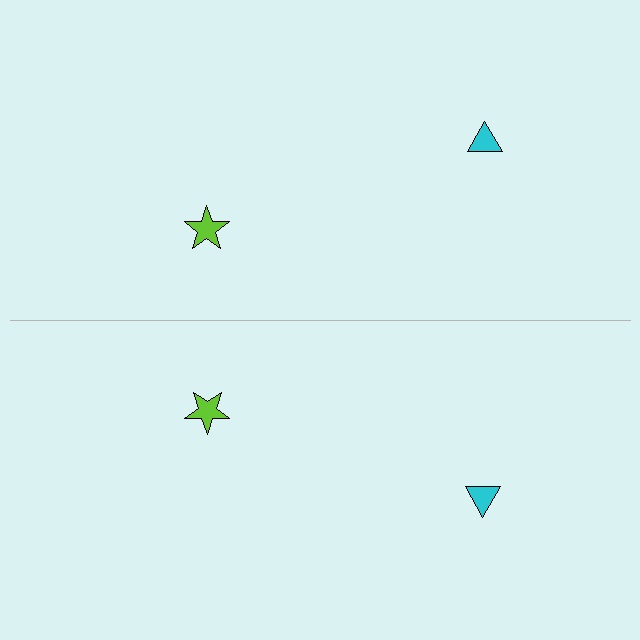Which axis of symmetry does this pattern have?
The pattern has a horizontal axis of symmetry running through the center of the image.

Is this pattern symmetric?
Yes, this pattern has bilateral (reflection) symmetry.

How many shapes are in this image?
There are 4 shapes in this image.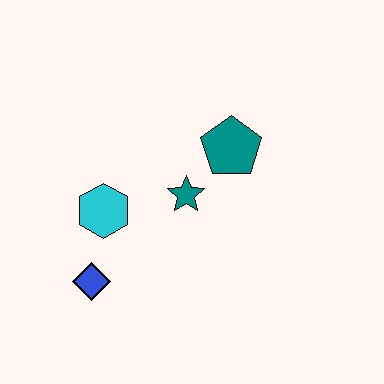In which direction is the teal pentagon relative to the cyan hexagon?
The teal pentagon is to the right of the cyan hexagon.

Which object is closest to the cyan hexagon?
The blue diamond is closest to the cyan hexagon.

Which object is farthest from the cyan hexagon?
The teal pentagon is farthest from the cyan hexagon.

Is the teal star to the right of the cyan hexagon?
Yes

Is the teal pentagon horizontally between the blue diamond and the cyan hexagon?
No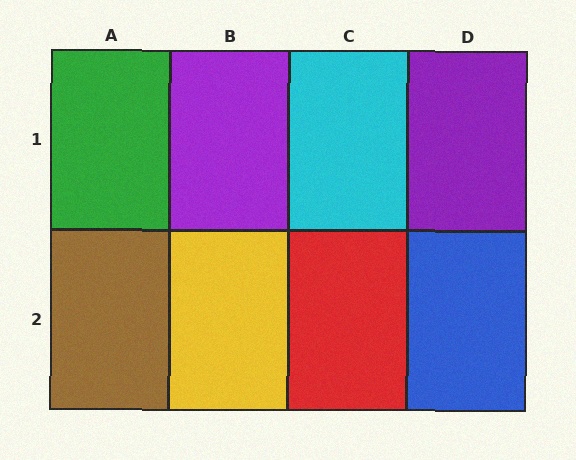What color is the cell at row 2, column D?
Blue.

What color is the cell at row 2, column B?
Yellow.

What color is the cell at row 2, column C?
Red.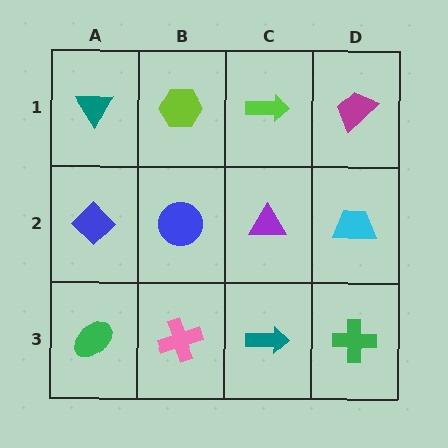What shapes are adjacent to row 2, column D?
A magenta trapezoid (row 1, column D), a green cross (row 3, column D), a purple triangle (row 2, column C).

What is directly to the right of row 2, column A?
A blue circle.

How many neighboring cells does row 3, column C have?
3.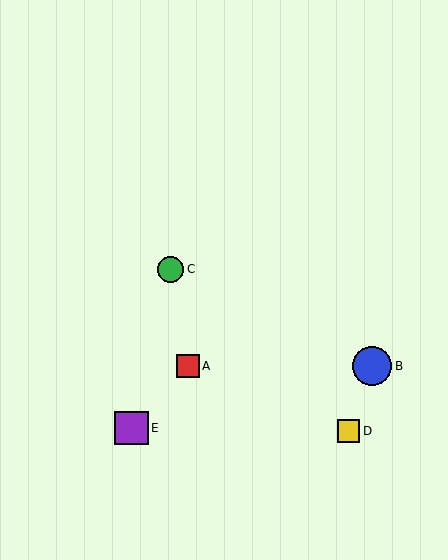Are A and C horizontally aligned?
No, A is at y≈366 and C is at y≈269.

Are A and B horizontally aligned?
Yes, both are at y≈366.